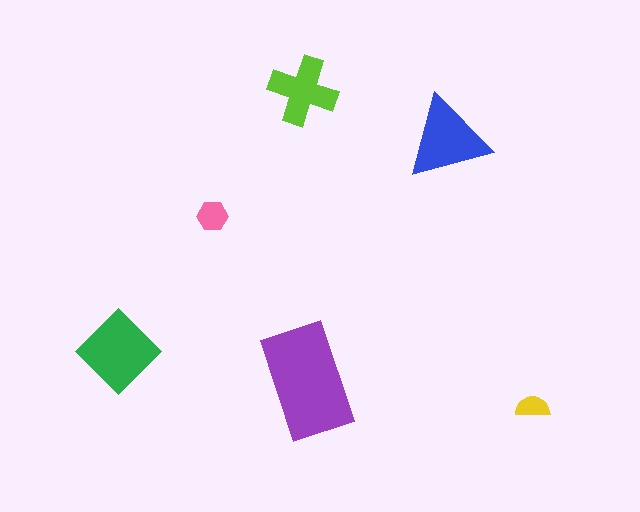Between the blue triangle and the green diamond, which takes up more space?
The green diamond.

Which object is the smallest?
The yellow semicircle.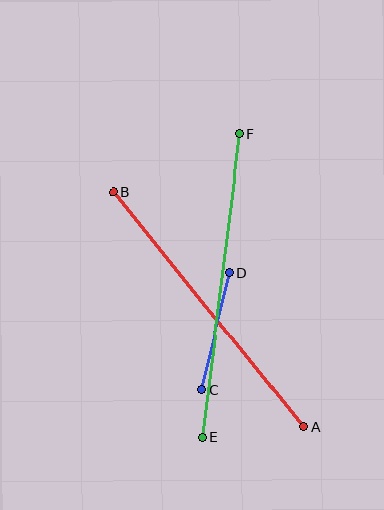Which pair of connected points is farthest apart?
Points E and F are farthest apart.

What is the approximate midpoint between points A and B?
The midpoint is at approximately (208, 310) pixels.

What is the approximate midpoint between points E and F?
The midpoint is at approximately (221, 285) pixels.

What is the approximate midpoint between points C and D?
The midpoint is at approximately (215, 331) pixels.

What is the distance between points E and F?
The distance is approximately 306 pixels.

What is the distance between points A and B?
The distance is approximately 303 pixels.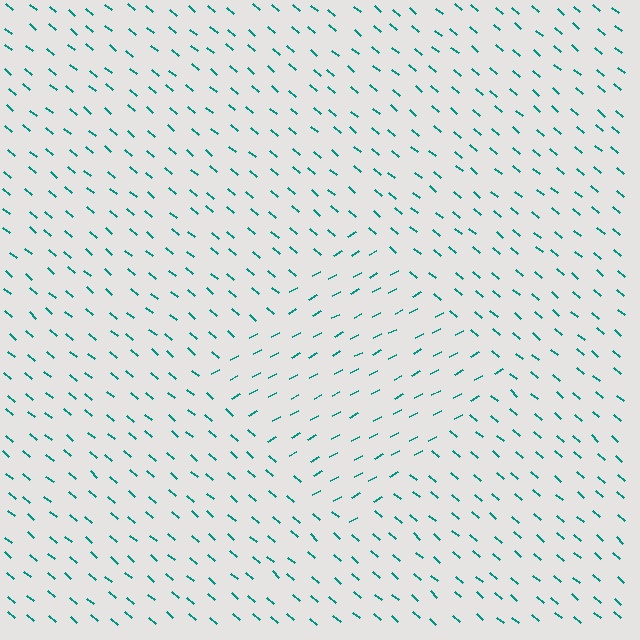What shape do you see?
I see a diamond.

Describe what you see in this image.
The image is filled with small teal line segments. A diamond region in the image has lines oriented differently from the surrounding lines, creating a visible texture boundary.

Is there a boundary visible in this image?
Yes, there is a texture boundary formed by a change in line orientation.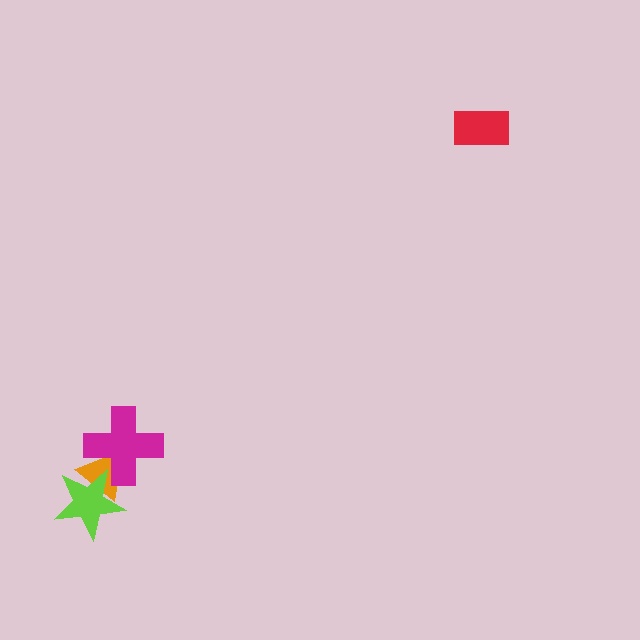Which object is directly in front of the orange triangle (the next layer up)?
The lime star is directly in front of the orange triangle.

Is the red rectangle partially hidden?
No, no other shape covers it.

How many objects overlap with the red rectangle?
0 objects overlap with the red rectangle.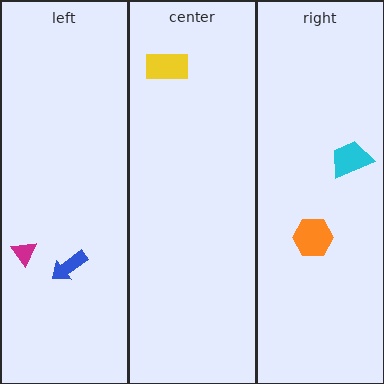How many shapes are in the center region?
1.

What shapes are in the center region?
The yellow rectangle.